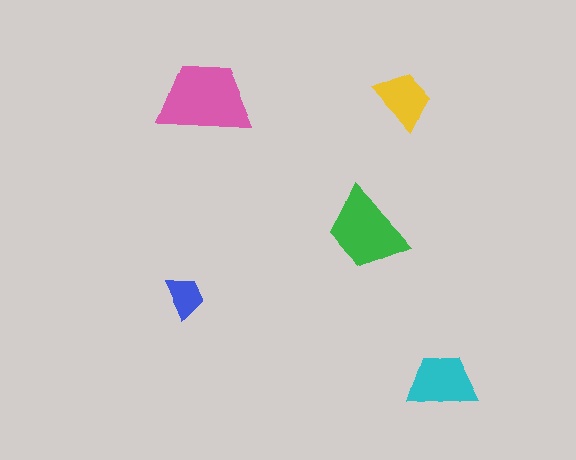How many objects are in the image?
There are 5 objects in the image.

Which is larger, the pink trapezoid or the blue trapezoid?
The pink one.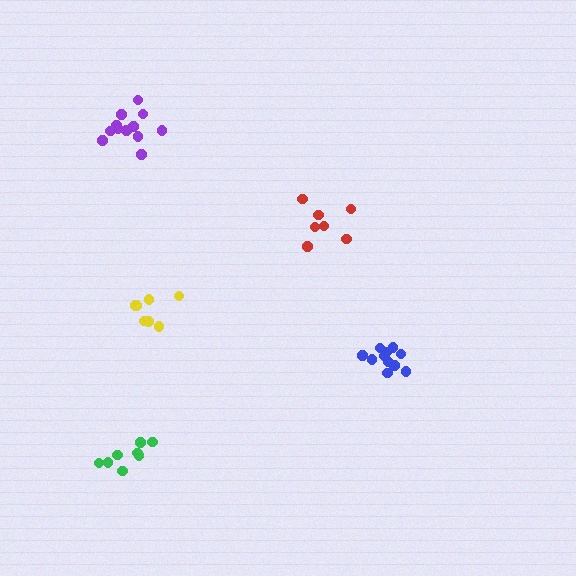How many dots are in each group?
Group 1: 11 dots, Group 2: 7 dots, Group 3: 8 dots, Group 4: 12 dots, Group 5: 7 dots (45 total).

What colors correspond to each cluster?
The clusters are colored: blue, yellow, green, purple, red.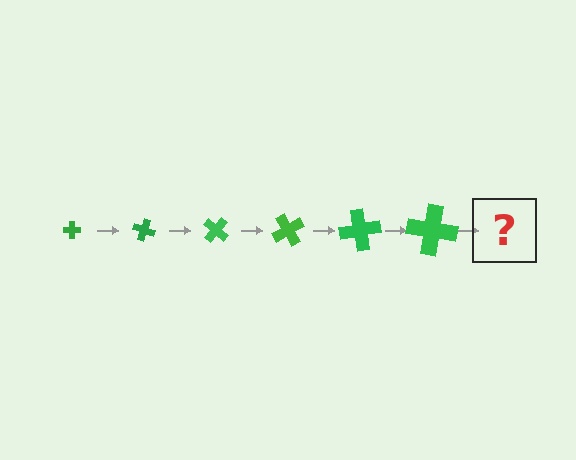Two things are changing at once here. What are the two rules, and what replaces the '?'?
The two rules are that the cross grows larger each step and it rotates 20 degrees each step. The '?' should be a cross, larger than the previous one and rotated 120 degrees from the start.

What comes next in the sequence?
The next element should be a cross, larger than the previous one and rotated 120 degrees from the start.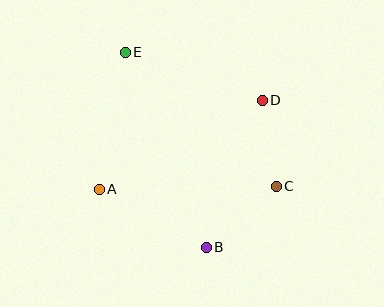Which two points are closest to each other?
Points C and D are closest to each other.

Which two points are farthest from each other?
Points B and E are farthest from each other.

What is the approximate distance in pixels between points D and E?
The distance between D and E is approximately 145 pixels.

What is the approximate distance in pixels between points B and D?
The distance between B and D is approximately 157 pixels.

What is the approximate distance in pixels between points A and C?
The distance between A and C is approximately 177 pixels.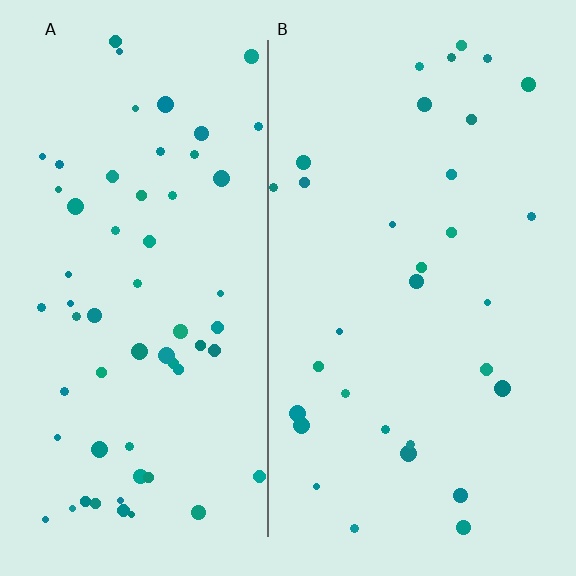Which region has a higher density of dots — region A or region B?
A (the left).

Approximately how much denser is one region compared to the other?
Approximately 1.9× — region A over region B.